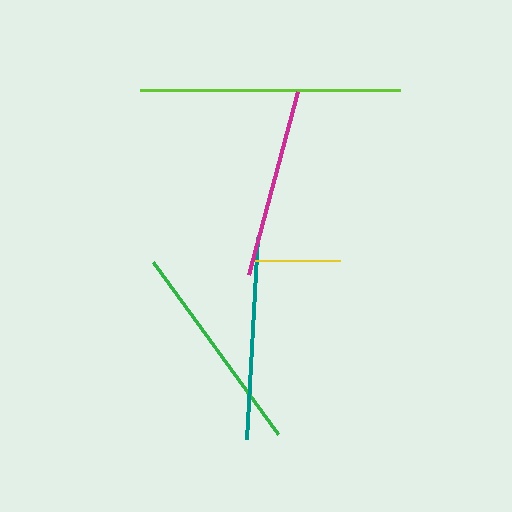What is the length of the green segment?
The green segment is approximately 213 pixels long.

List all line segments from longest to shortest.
From longest to shortest: lime, green, teal, magenta, yellow.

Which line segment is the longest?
The lime line is the longest at approximately 260 pixels.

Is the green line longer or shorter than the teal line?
The green line is longer than the teal line.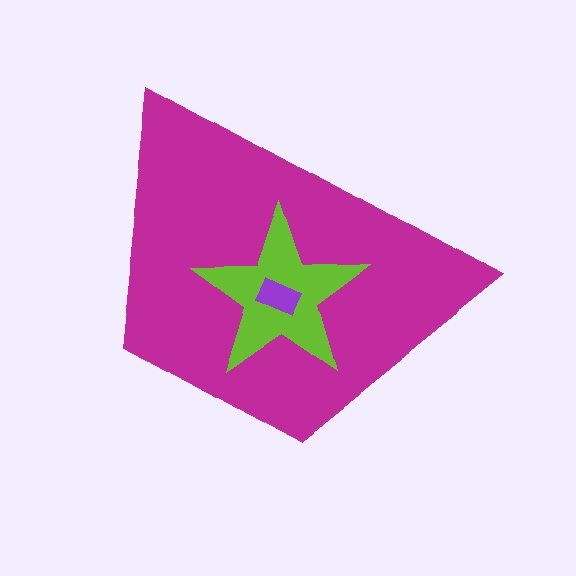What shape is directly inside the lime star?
The purple rectangle.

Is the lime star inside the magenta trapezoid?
Yes.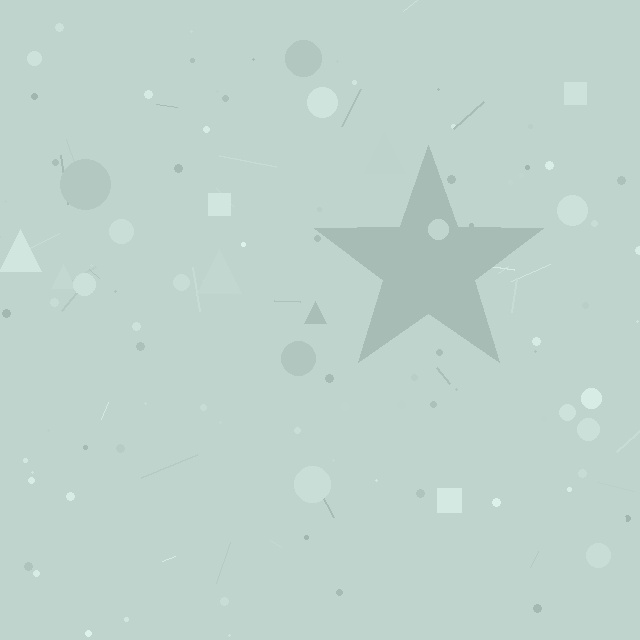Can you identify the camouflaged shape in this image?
The camouflaged shape is a star.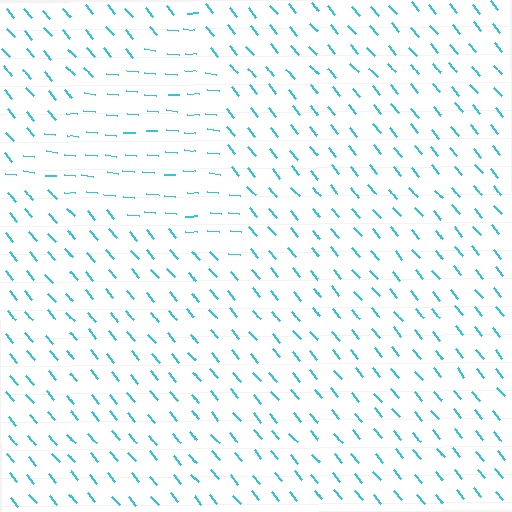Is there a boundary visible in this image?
Yes, there is a texture boundary formed by a change in line orientation.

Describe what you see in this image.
The image is filled with small cyan line segments. A triangle region in the image has lines oriented differently from the surrounding lines, creating a visible texture boundary.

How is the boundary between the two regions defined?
The boundary is defined purely by a change in line orientation (approximately 45 degrees difference). All lines are the same color and thickness.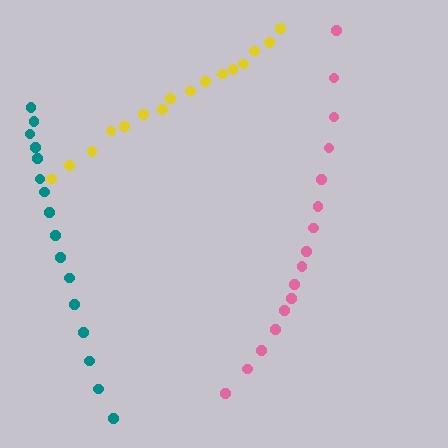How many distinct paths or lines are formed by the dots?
There are 3 distinct paths.